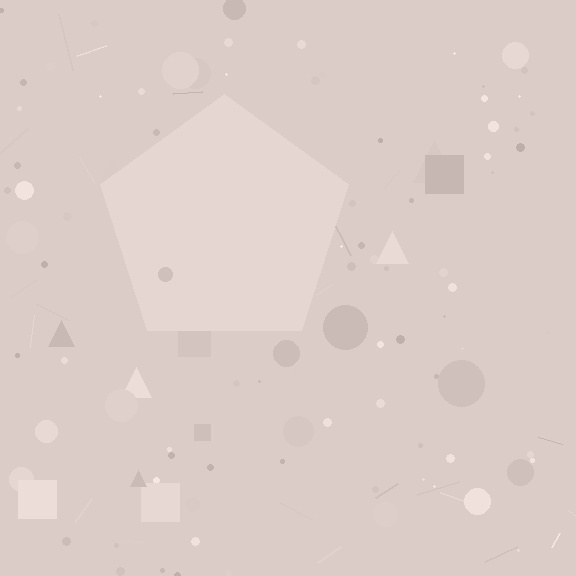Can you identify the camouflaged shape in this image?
The camouflaged shape is a pentagon.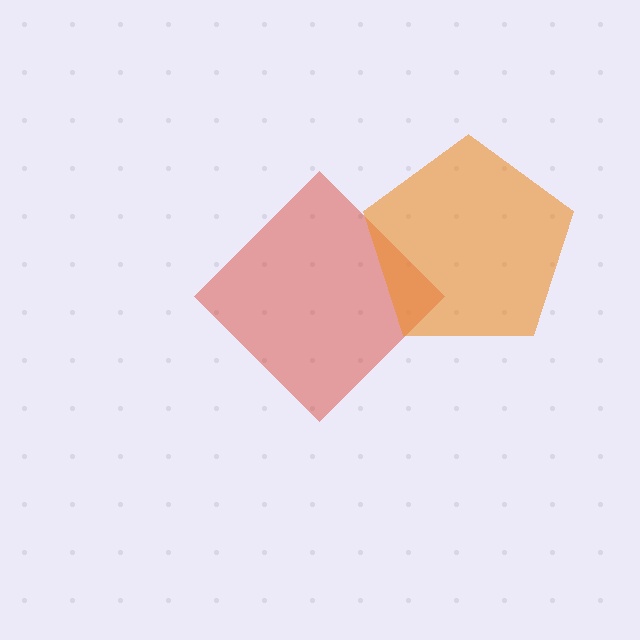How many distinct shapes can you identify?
There are 2 distinct shapes: a red diamond, an orange pentagon.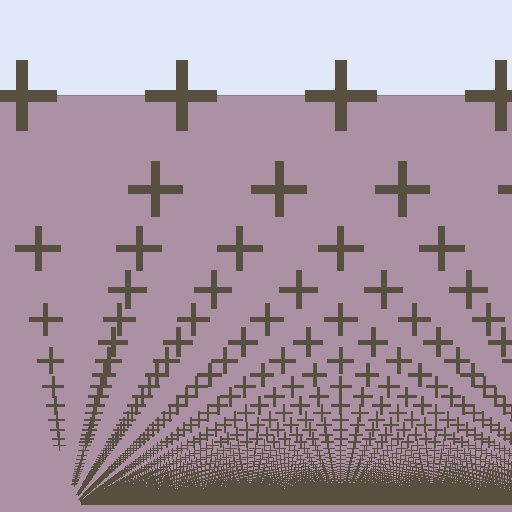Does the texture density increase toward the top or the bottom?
Density increases toward the bottom.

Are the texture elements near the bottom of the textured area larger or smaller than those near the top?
Smaller. The gradient is inverted — elements near the bottom are smaller and denser.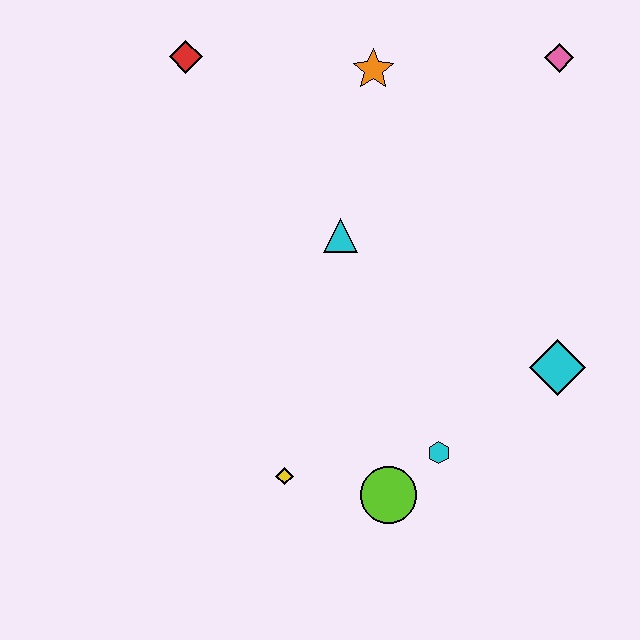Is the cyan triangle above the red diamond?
No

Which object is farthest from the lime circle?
The red diamond is farthest from the lime circle.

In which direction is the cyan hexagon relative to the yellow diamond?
The cyan hexagon is to the right of the yellow diamond.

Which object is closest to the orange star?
The cyan triangle is closest to the orange star.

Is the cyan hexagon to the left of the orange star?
No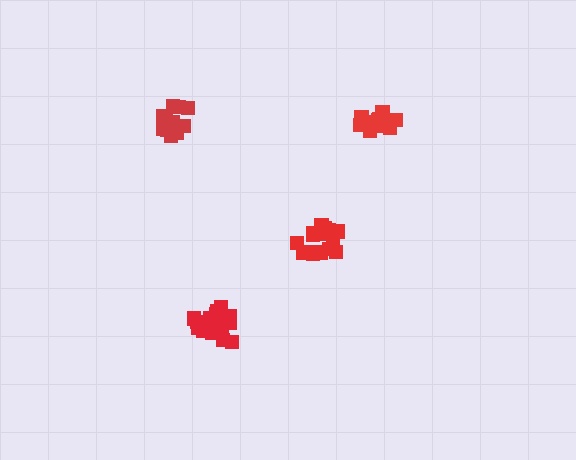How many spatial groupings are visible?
There are 4 spatial groupings.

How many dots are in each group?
Group 1: 15 dots, Group 2: 14 dots, Group 3: 17 dots, Group 4: 17 dots (63 total).